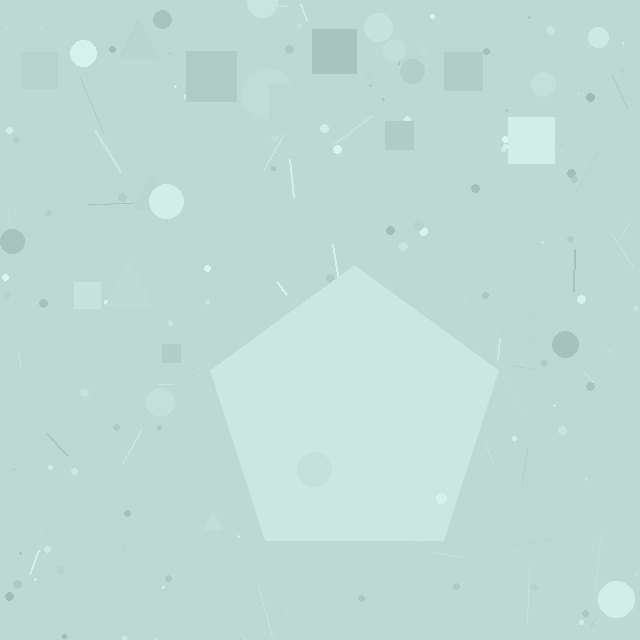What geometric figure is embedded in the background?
A pentagon is embedded in the background.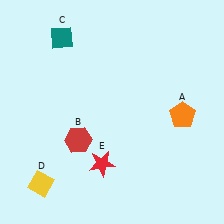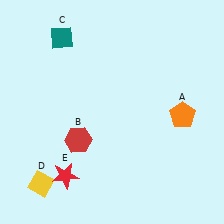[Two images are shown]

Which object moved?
The red star (E) moved left.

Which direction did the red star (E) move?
The red star (E) moved left.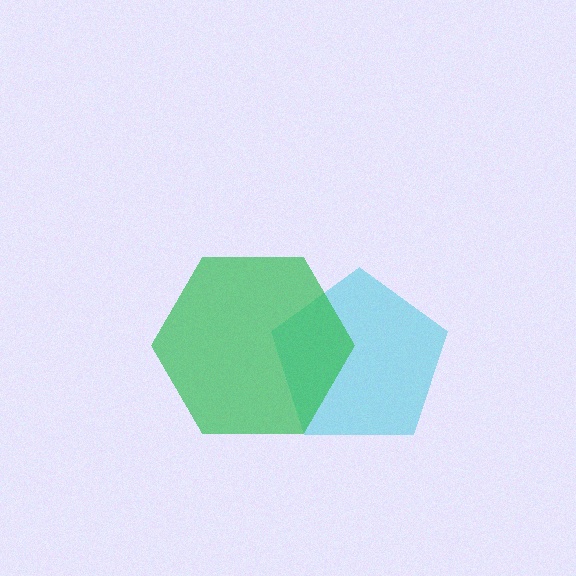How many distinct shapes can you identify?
There are 2 distinct shapes: a cyan pentagon, a green hexagon.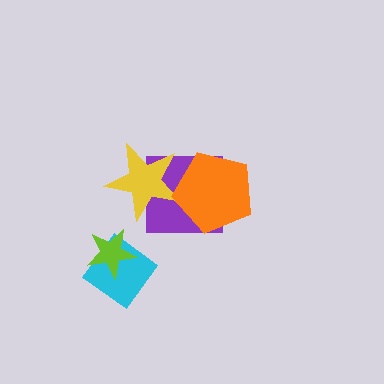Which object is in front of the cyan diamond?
The lime star is in front of the cyan diamond.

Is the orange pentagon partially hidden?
No, no other shape covers it.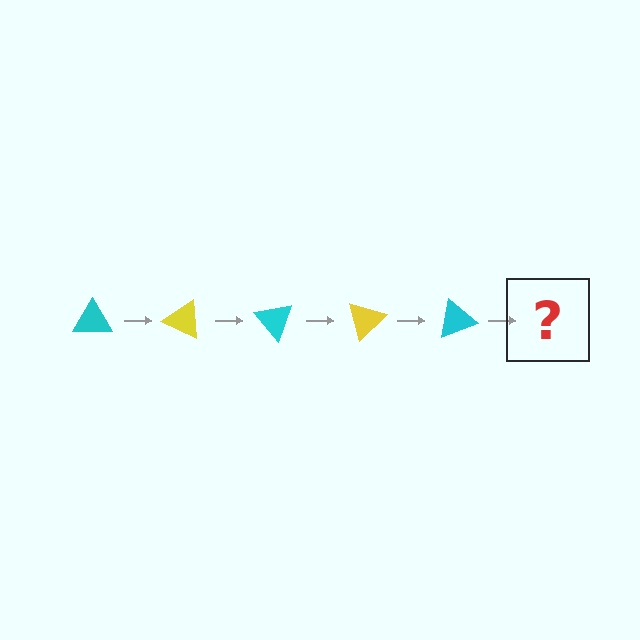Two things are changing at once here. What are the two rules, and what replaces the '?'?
The two rules are that it rotates 25 degrees each step and the color cycles through cyan and yellow. The '?' should be a yellow triangle, rotated 125 degrees from the start.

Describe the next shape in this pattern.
It should be a yellow triangle, rotated 125 degrees from the start.